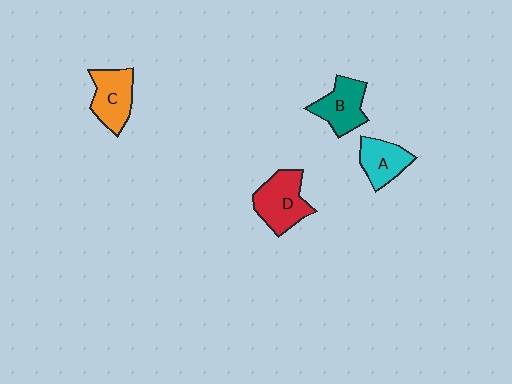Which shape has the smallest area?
Shape A (cyan).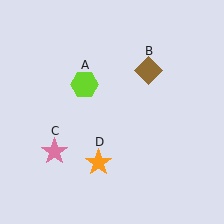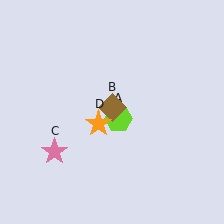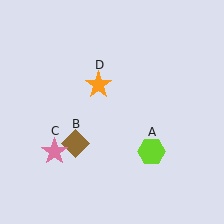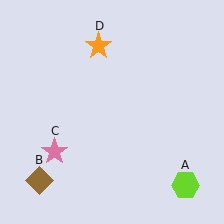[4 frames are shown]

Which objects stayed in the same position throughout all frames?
Pink star (object C) remained stationary.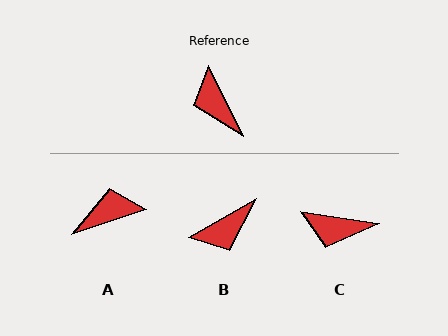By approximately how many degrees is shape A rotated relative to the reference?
Approximately 99 degrees clockwise.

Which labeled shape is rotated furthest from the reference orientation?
A, about 99 degrees away.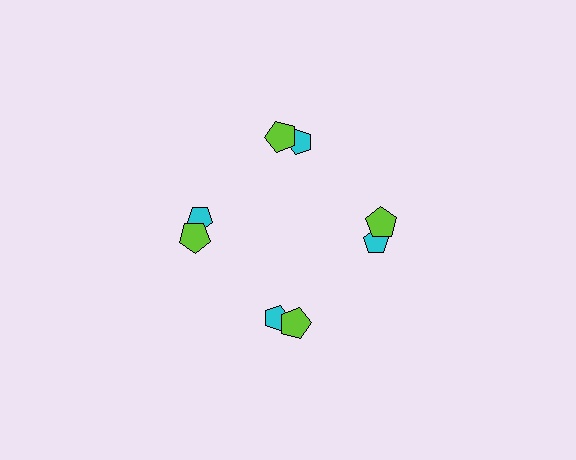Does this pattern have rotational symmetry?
Yes, this pattern has 4-fold rotational symmetry. It looks the same after rotating 90 degrees around the center.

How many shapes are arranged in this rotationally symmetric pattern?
There are 8 shapes, arranged in 4 groups of 2.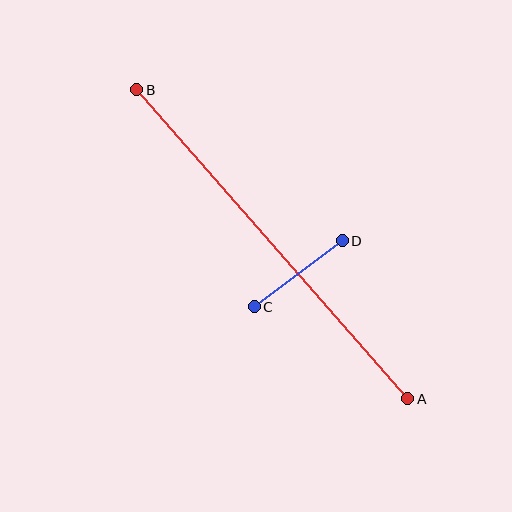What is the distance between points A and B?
The distance is approximately 411 pixels.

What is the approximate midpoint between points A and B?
The midpoint is at approximately (272, 244) pixels.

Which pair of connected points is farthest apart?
Points A and B are farthest apart.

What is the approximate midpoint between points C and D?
The midpoint is at approximately (298, 274) pixels.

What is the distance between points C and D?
The distance is approximately 110 pixels.